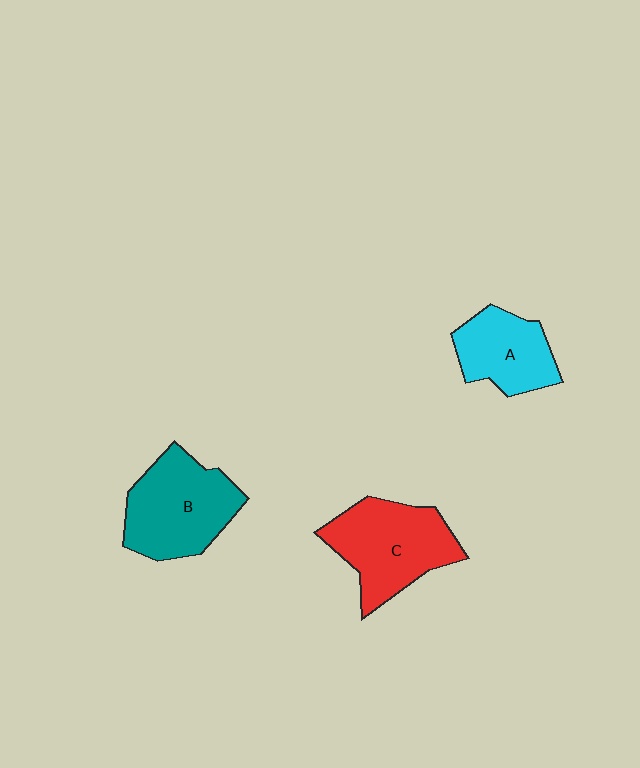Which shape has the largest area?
Shape C (red).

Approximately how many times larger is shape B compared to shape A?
Approximately 1.4 times.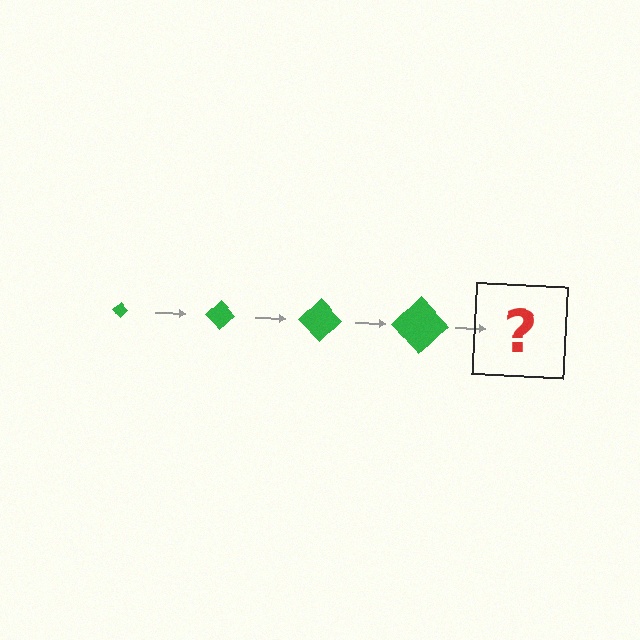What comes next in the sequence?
The next element should be a green diamond, larger than the previous one.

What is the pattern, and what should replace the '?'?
The pattern is that the diamond gets progressively larger each step. The '?' should be a green diamond, larger than the previous one.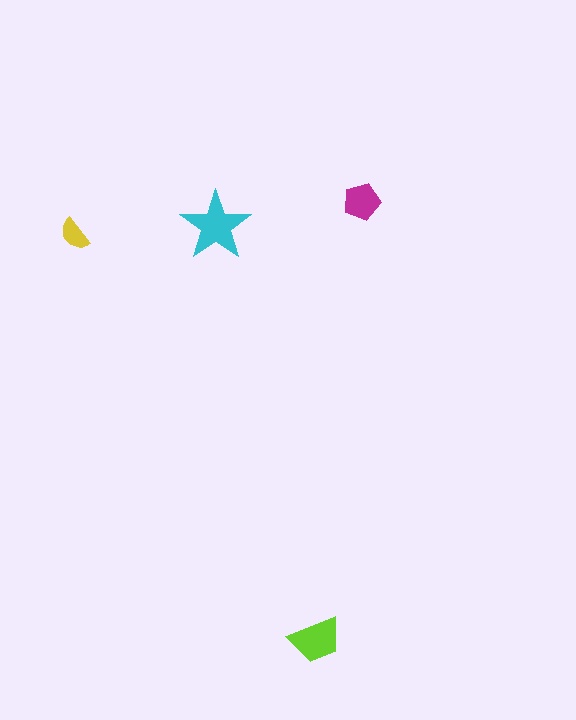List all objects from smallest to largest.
The yellow semicircle, the magenta pentagon, the lime trapezoid, the cyan star.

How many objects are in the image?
There are 4 objects in the image.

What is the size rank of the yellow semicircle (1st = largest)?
4th.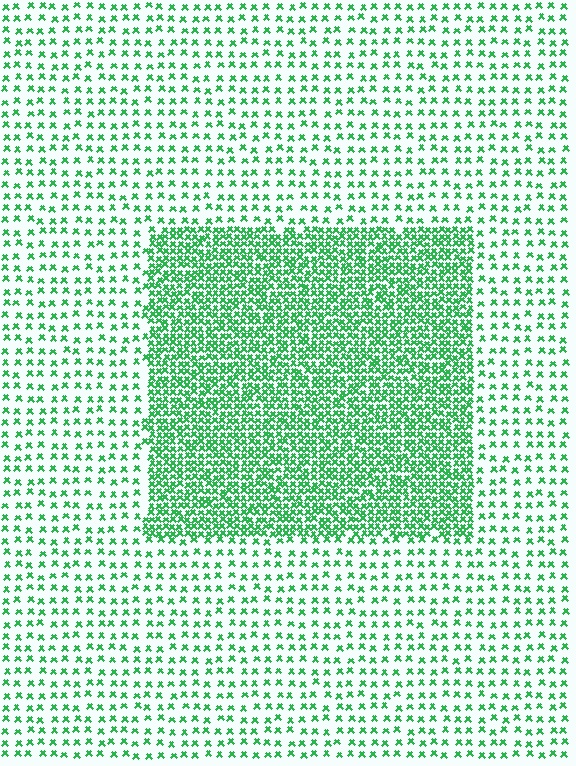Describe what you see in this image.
The image contains small green elements arranged at two different densities. A rectangle-shaped region is visible where the elements are more densely packed than the surrounding area.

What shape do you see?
I see a rectangle.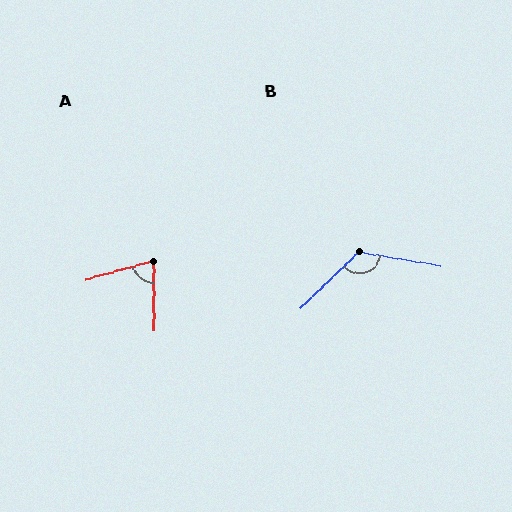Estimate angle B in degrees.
Approximately 126 degrees.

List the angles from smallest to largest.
A (75°), B (126°).